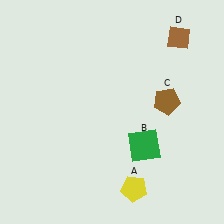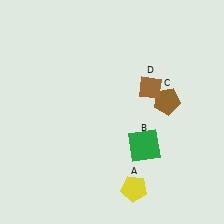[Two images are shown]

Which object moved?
The brown diamond (D) moved down.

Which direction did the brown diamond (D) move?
The brown diamond (D) moved down.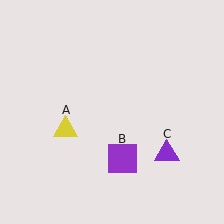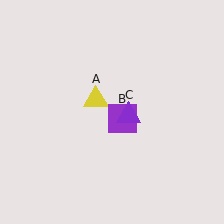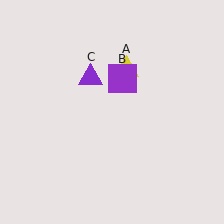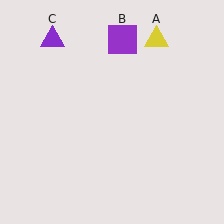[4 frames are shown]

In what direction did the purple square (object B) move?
The purple square (object B) moved up.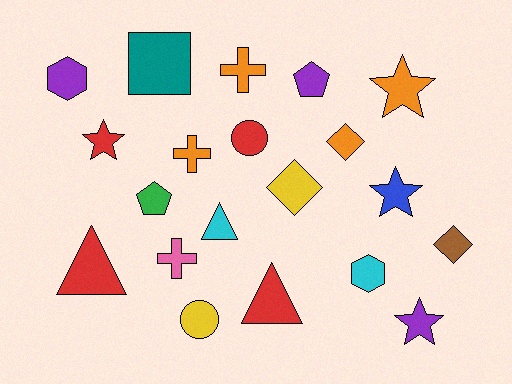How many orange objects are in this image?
There are 4 orange objects.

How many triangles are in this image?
There are 3 triangles.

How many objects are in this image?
There are 20 objects.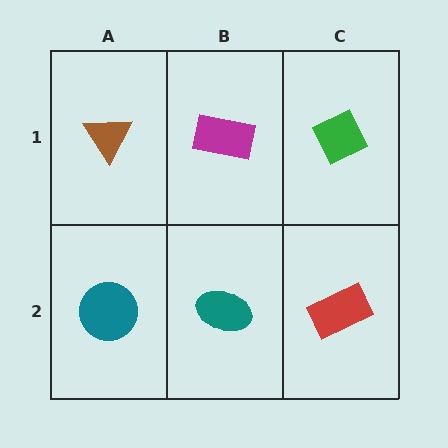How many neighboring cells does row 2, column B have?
3.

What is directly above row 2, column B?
A magenta rectangle.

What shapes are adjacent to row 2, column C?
A green diamond (row 1, column C), a teal ellipse (row 2, column B).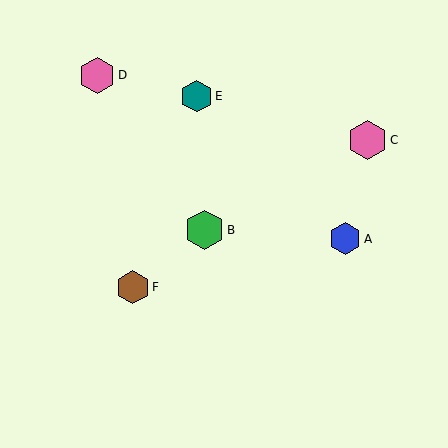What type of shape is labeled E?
Shape E is a teal hexagon.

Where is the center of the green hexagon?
The center of the green hexagon is at (205, 230).